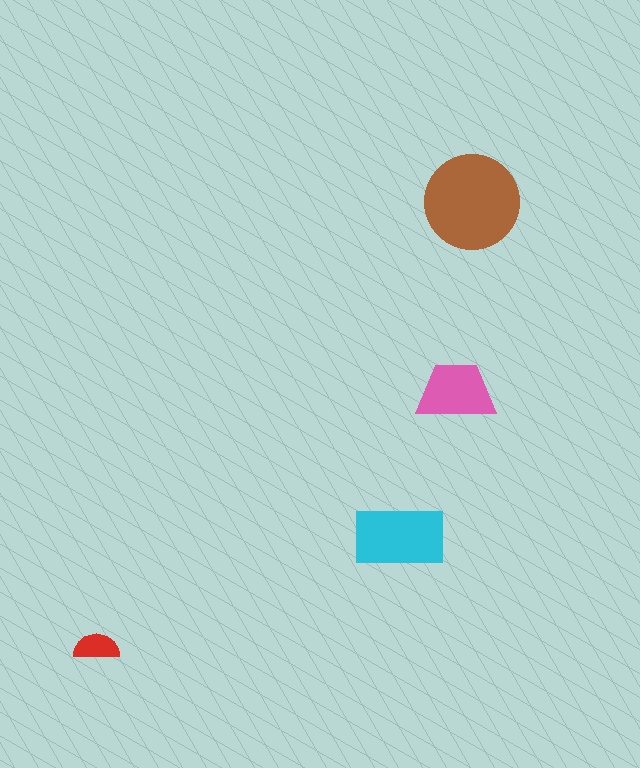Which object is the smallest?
The red semicircle.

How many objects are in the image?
There are 4 objects in the image.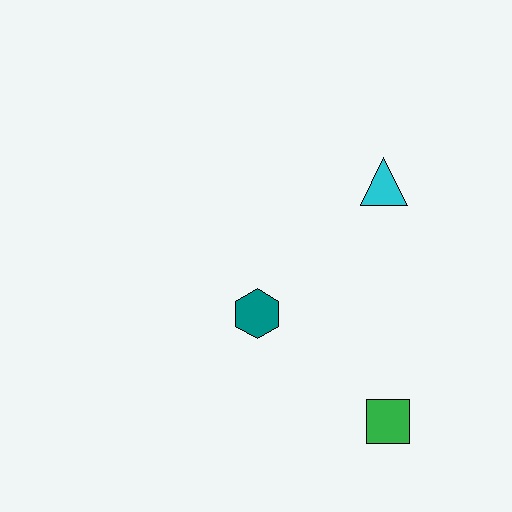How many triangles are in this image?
There is 1 triangle.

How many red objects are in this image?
There are no red objects.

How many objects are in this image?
There are 3 objects.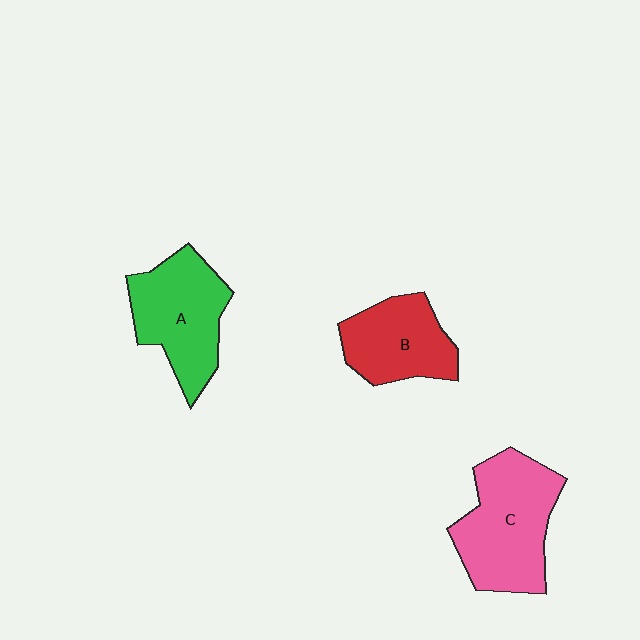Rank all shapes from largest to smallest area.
From largest to smallest: C (pink), A (green), B (red).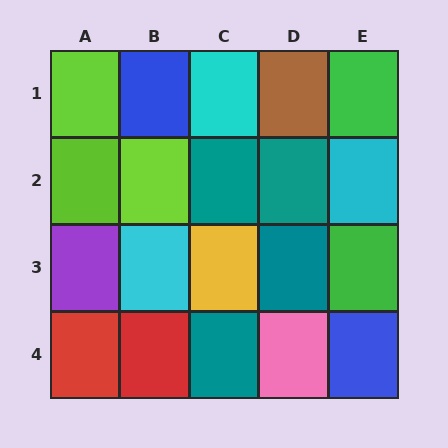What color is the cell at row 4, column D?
Pink.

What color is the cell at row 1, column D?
Brown.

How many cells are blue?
2 cells are blue.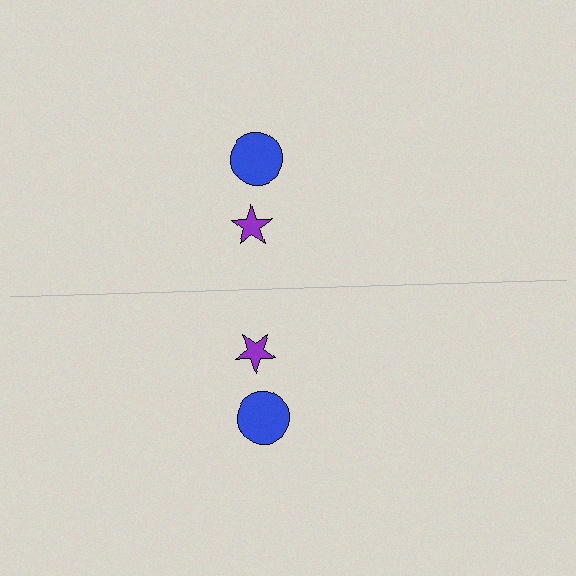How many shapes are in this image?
There are 4 shapes in this image.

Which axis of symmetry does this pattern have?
The pattern has a horizontal axis of symmetry running through the center of the image.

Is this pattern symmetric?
Yes, this pattern has bilateral (reflection) symmetry.